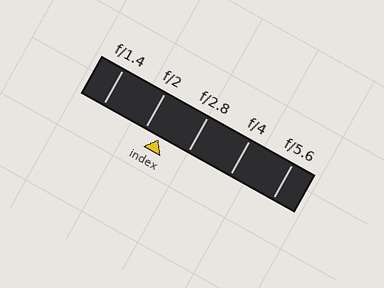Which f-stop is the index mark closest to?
The index mark is closest to f/2.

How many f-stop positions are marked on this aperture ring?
There are 5 f-stop positions marked.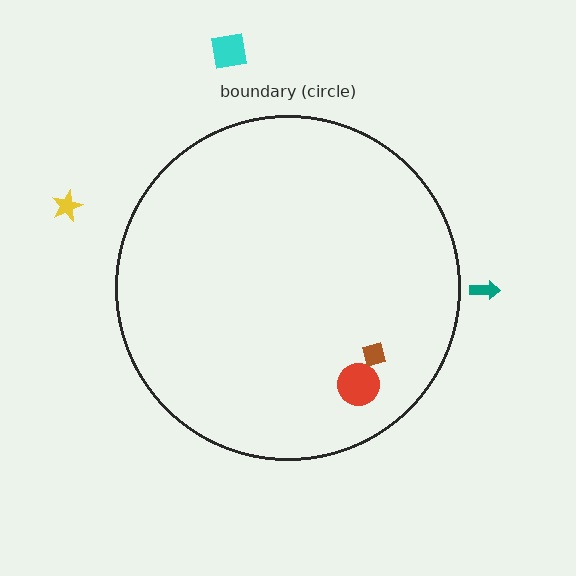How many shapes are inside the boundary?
2 inside, 3 outside.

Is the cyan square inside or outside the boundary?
Outside.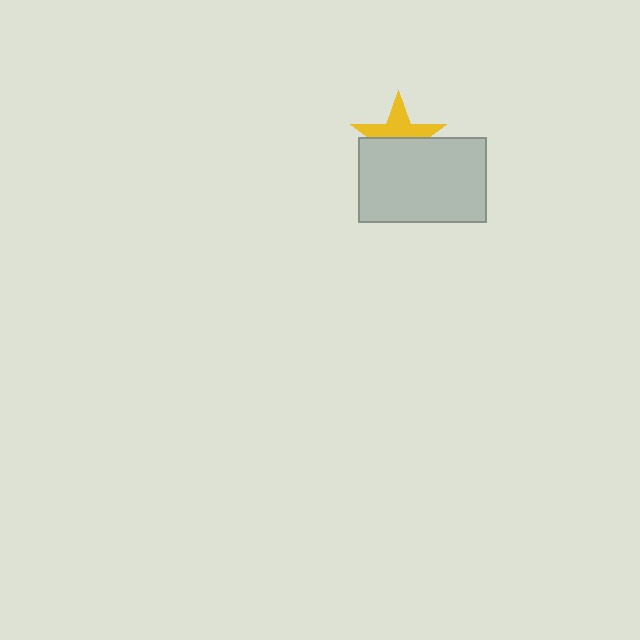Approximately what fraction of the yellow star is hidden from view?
Roughly 51% of the yellow star is hidden behind the light gray rectangle.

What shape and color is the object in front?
The object in front is a light gray rectangle.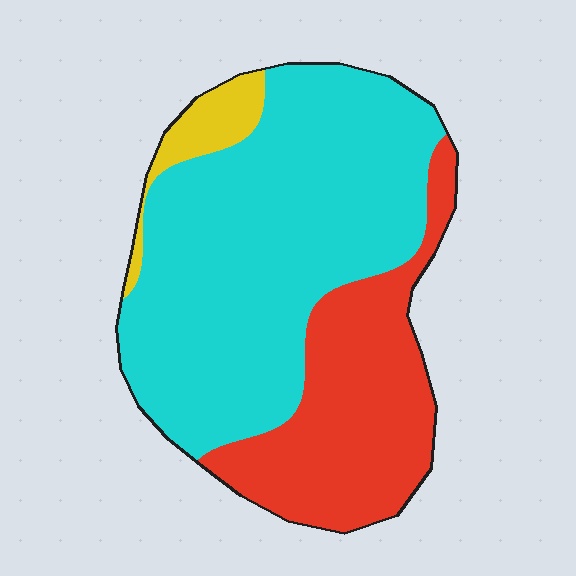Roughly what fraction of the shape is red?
Red takes up between a quarter and a half of the shape.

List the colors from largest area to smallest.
From largest to smallest: cyan, red, yellow.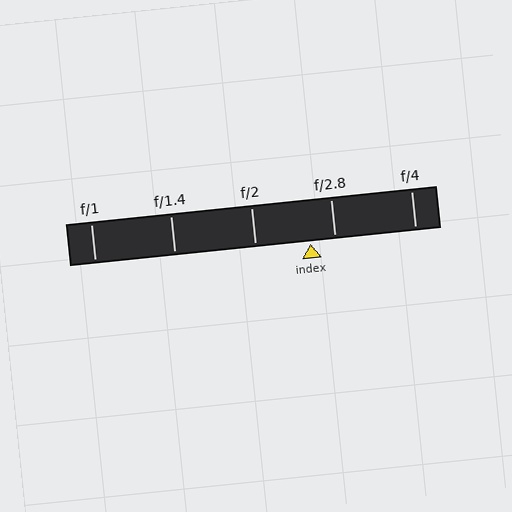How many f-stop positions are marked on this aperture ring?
There are 5 f-stop positions marked.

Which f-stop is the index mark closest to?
The index mark is closest to f/2.8.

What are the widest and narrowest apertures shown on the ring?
The widest aperture shown is f/1 and the narrowest is f/4.